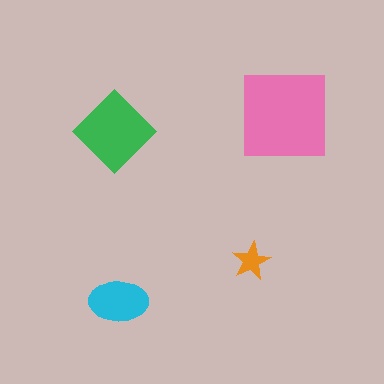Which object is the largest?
The pink square.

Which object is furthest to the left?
The green diamond is leftmost.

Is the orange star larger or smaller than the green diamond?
Smaller.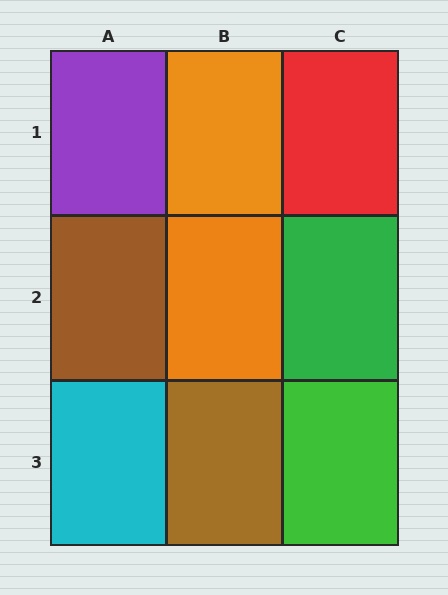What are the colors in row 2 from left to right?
Brown, orange, green.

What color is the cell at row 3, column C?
Green.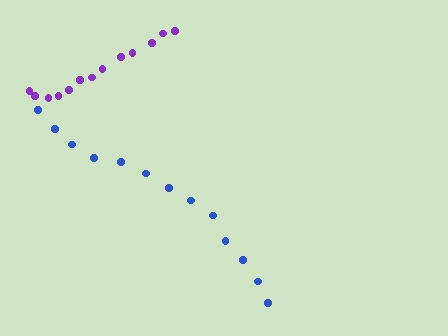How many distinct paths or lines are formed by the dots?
There are 2 distinct paths.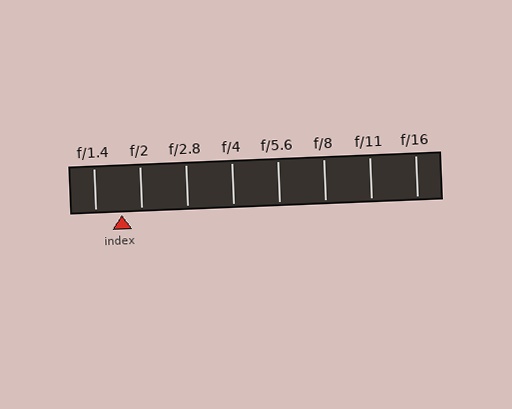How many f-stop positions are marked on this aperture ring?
There are 8 f-stop positions marked.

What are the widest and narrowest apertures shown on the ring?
The widest aperture shown is f/1.4 and the narrowest is f/16.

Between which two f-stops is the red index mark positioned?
The index mark is between f/1.4 and f/2.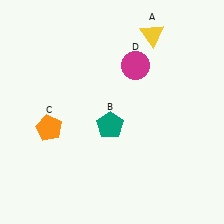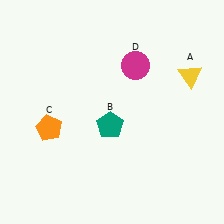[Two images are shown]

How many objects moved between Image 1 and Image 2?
1 object moved between the two images.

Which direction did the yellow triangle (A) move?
The yellow triangle (A) moved down.